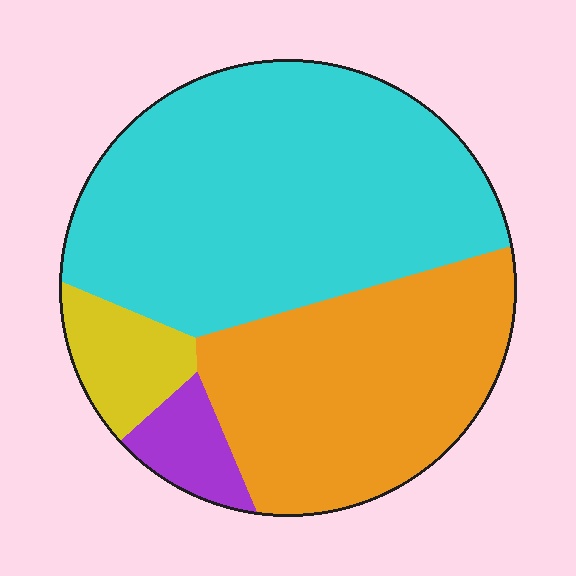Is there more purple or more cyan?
Cyan.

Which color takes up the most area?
Cyan, at roughly 50%.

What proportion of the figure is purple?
Purple covers about 5% of the figure.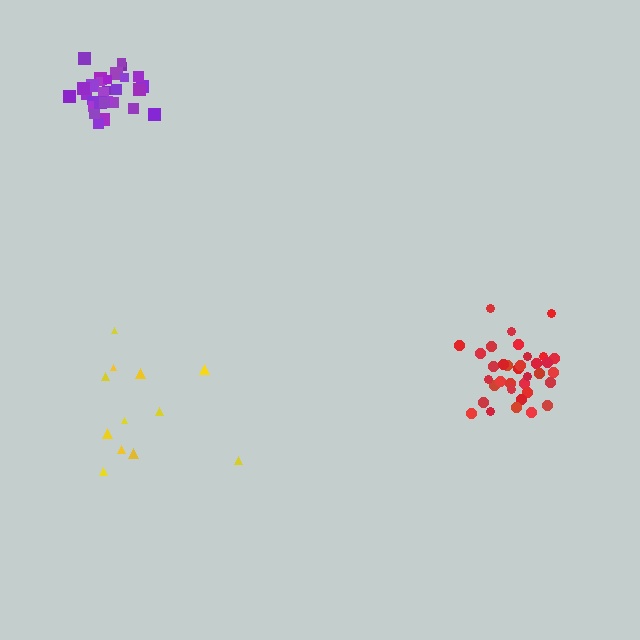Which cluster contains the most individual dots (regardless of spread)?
Red (35).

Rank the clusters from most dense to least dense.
purple, red, yellow.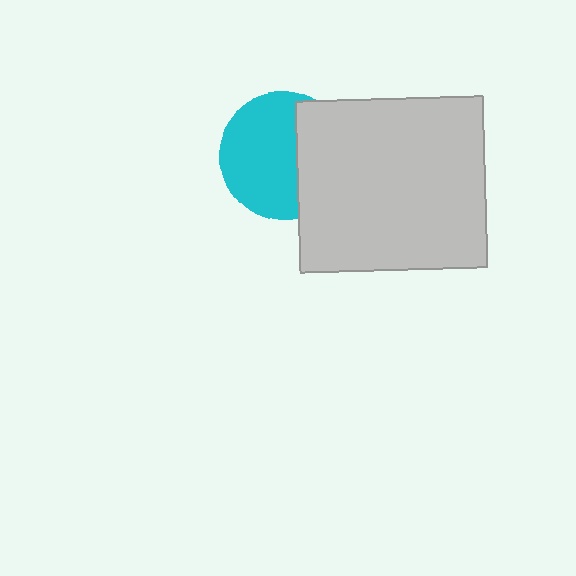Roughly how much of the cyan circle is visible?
About half of it is visible (roughly 63%).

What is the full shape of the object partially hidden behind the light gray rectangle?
The partially hidden object is a cyan circle.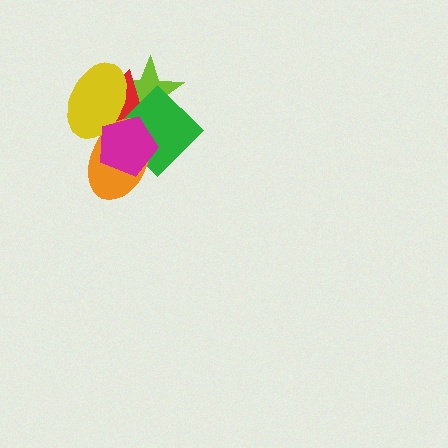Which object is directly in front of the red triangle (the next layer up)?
The green diamond is directly in front of the red triangle.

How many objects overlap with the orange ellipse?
4 objects overlap with the orange ellipse.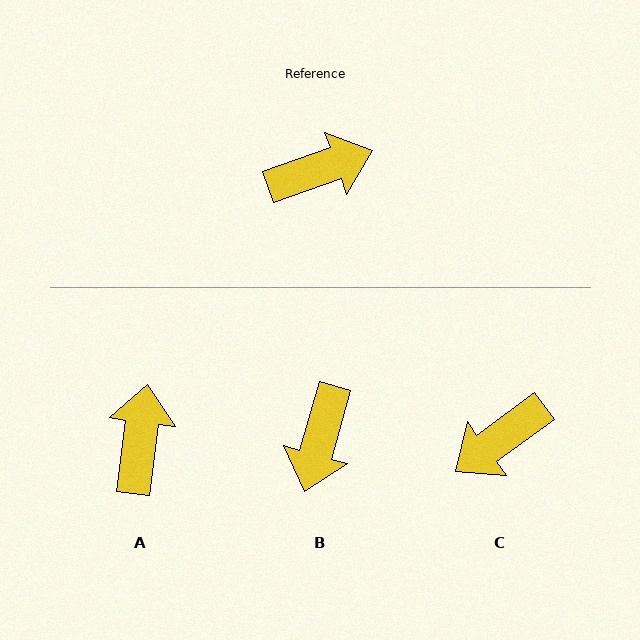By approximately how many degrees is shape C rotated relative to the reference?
Approximately 164 degrees clockwise.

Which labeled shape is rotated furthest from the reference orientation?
C, about 164 degrees away.